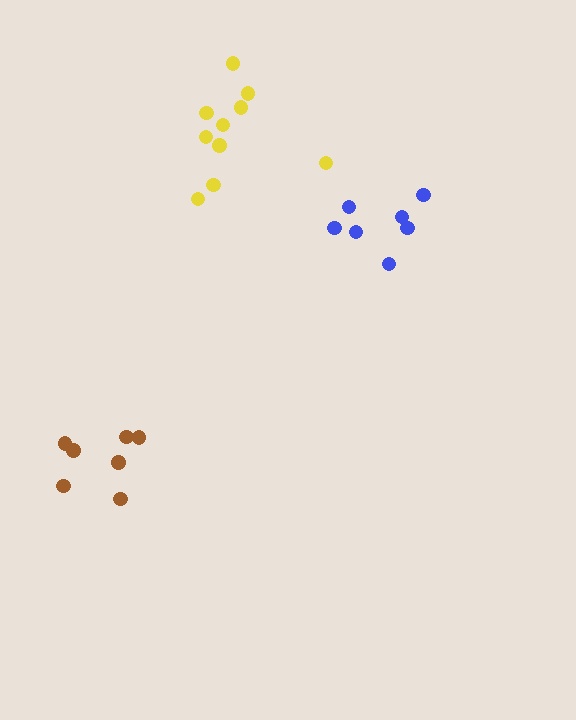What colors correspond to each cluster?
The clusters are colored: brown, yellow, blue.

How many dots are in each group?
Group 1: 7 dots, Group 2: 10 dots, Group 3: 7 dots (24 total).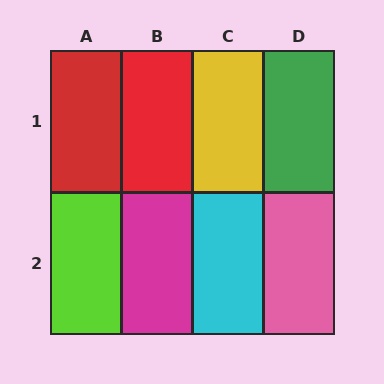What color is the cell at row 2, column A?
Lime.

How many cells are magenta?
1 cell is magenta.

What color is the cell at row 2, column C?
Cyan.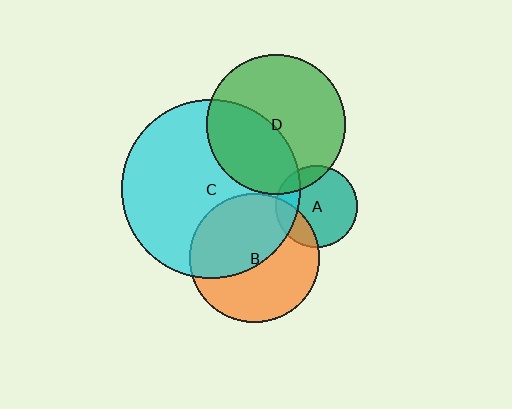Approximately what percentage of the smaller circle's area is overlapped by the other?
Approximately 50%.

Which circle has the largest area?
Circle C (cyan).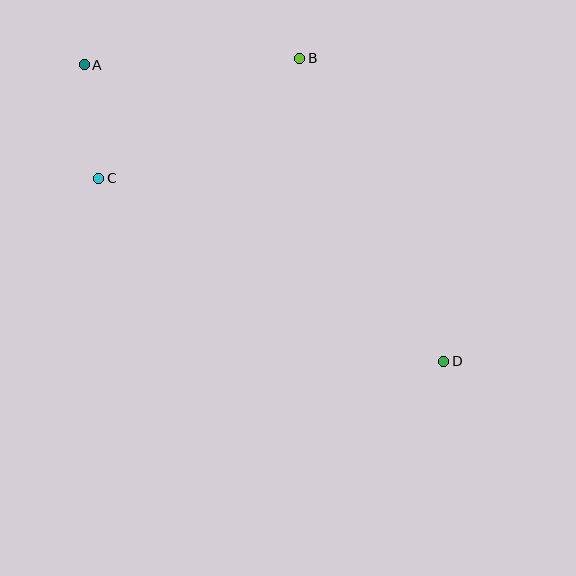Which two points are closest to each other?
Points A and C are closest to each other.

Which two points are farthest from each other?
Points A and D are farthest from each other.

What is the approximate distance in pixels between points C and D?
The distance between C and D is approximately 391 pixels.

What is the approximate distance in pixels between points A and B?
The distance between A and B is approximately 216 pixels.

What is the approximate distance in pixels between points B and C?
The distance between B and C is approximately 235 pixels.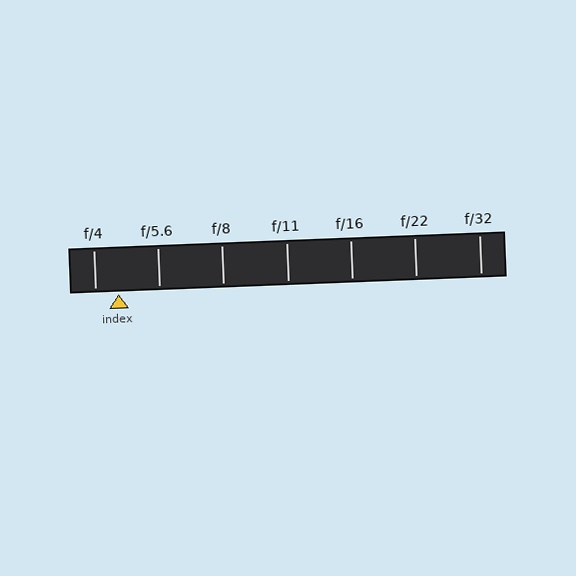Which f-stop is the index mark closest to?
The index mark is closest to f/4.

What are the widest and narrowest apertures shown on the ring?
The widest aperture shown is f/4 and the narrowest is f/32.